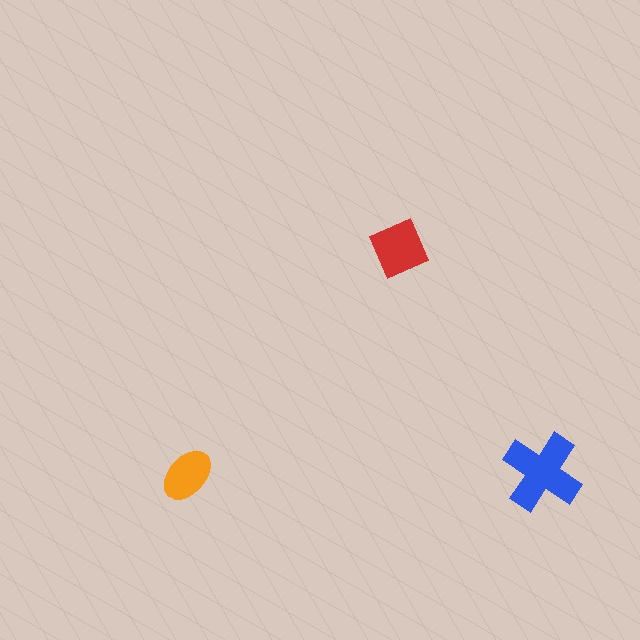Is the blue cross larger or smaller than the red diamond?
Larger.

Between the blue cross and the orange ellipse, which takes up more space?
The blue cross.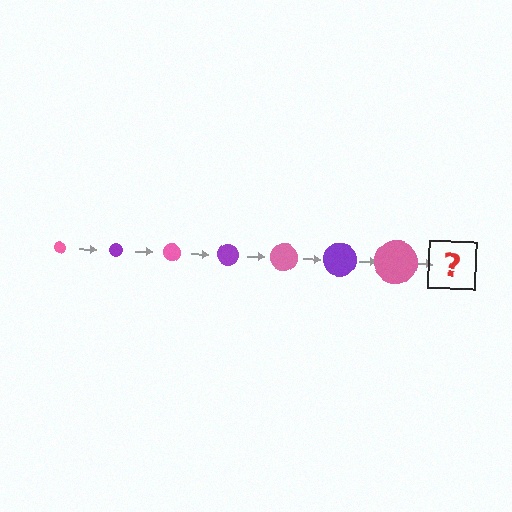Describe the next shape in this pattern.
It should be a purple circle, larger than the previous one.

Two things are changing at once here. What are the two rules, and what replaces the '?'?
The two rules are that the circle grows larger each step and the color cycles through pink and purple. The '?' should be a purple circle, larger than the previous one.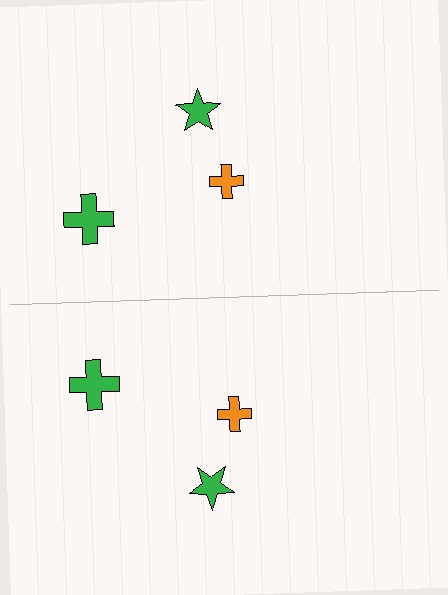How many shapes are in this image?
There are 6 shapes in this image.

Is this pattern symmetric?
Yes, this pattern has bilateral (reflection) symmetry.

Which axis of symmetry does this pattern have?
The pattern has a horizontal axis of symmetry running through the center of the image.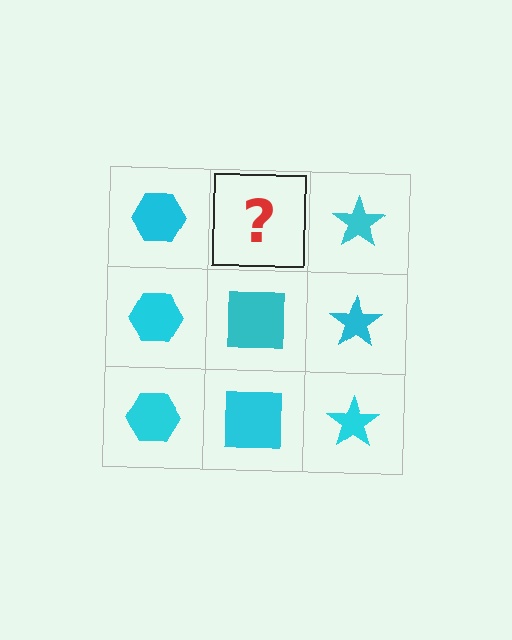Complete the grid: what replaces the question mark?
The question mark should be replaced with a cyan square.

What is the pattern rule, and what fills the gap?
The rule is that each column has a consistent shape. The gap should be filled with a cyan square.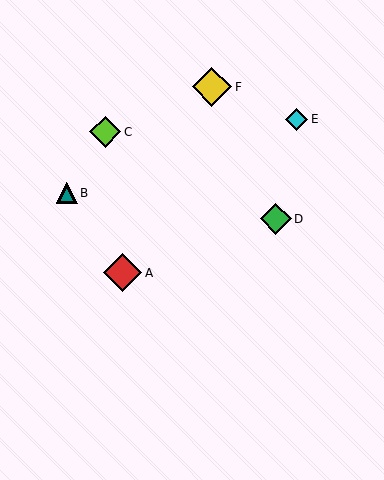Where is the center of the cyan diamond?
The center of the cyan diamond is at (297, 120).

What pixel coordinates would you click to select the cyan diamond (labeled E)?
Click at (297, 120) to select the cyan diamond E.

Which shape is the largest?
The yellow diamond (labeled F) is the largest.